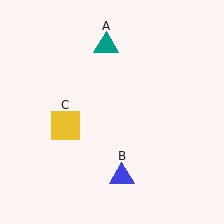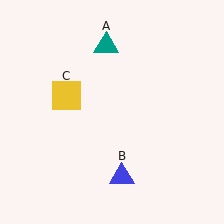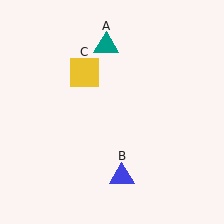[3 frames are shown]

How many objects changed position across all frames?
1 object changed position: yellow square (object C).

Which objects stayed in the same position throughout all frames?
Teal triangle (object A) and blue triangle (object B) remained stationary.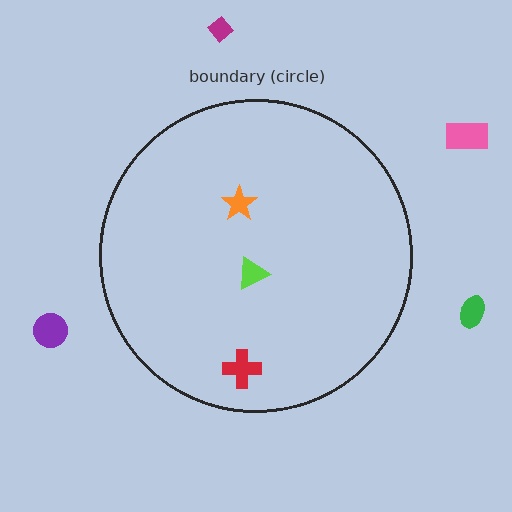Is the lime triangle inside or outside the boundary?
Inside.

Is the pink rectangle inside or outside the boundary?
Outside.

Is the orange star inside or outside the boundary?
Inside.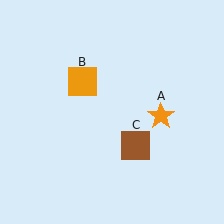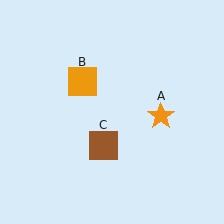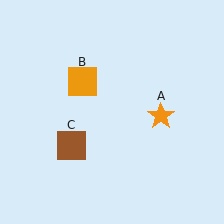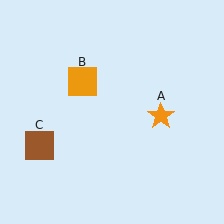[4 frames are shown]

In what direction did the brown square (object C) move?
The brown square (object C) moved left.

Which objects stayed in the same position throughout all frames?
Orange star (object A) and orange square (object B) remained stationary.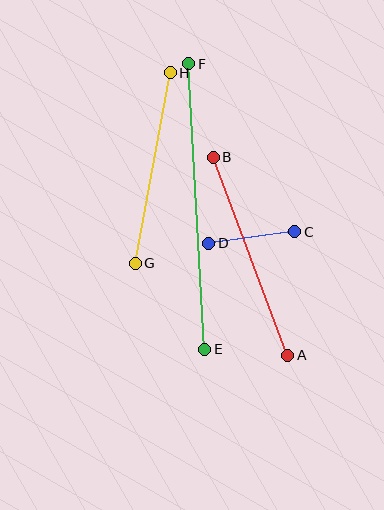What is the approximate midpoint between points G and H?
The midpoint is at approximately (153, 168) pixels.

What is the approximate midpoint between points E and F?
The midpoint is at approximately (197, 207) pixels.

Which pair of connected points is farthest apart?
Points E and F are farthest apart.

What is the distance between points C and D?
The distance is approximately 87 pixels.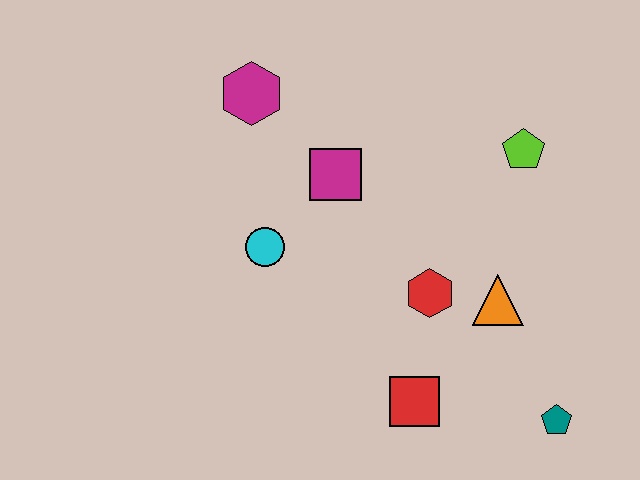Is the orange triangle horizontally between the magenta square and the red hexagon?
No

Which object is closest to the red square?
The red hexagon is closest to the red square.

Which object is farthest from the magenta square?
The teal pentagon is farthest from the magenta square.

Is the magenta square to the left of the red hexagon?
Yes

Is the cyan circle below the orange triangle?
No